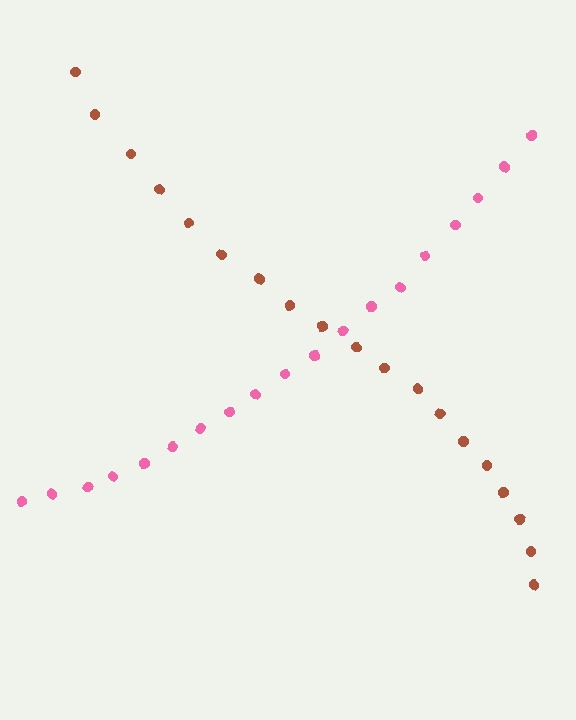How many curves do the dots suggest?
There are 2 distinct paths.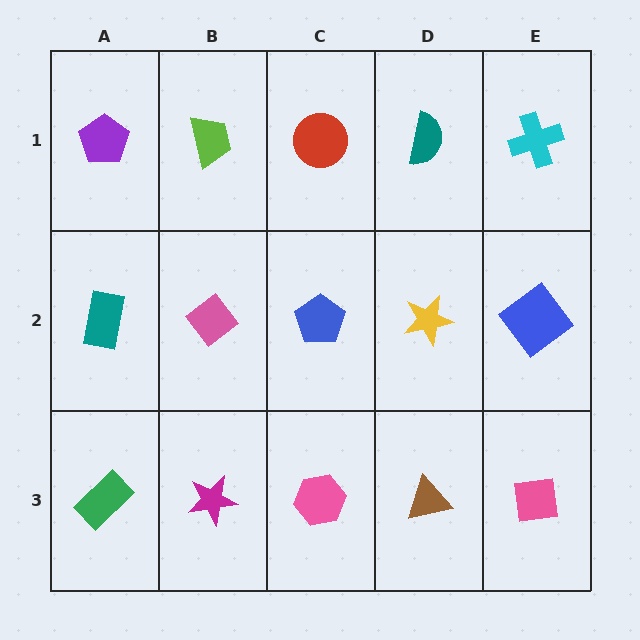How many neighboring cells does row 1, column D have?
3.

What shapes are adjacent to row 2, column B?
A lime trapezoid (row 1, column B), a magenta star (row 3, column B), a teal rectangle (row 2, column A), a blue pentagon (row 2, column C).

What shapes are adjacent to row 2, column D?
A teal semicircle (row 1, column D), a brown triangle (row 3, column D), a blue pentagon (row 2, column C), a blue diamond (row 2, column E).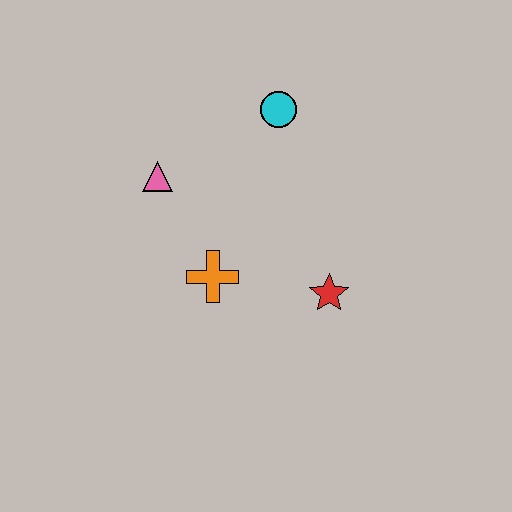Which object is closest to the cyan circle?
The pink triangle is closest to the cyan circle.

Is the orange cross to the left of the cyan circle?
Yes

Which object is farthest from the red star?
The pink triangle is farthest from the red star.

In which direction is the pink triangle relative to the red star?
The pink triangle is to the left of the red star.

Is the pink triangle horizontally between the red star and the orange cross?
No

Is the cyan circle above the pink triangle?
Yes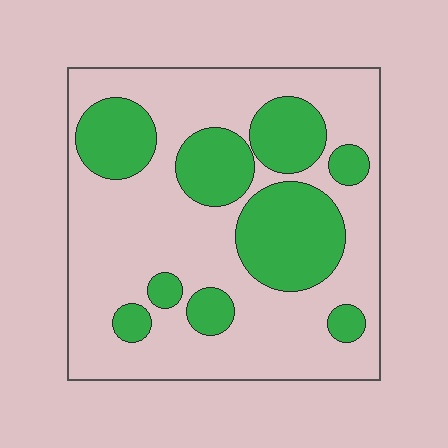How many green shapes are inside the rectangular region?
9.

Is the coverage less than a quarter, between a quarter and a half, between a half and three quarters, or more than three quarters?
Between a quarter and a half.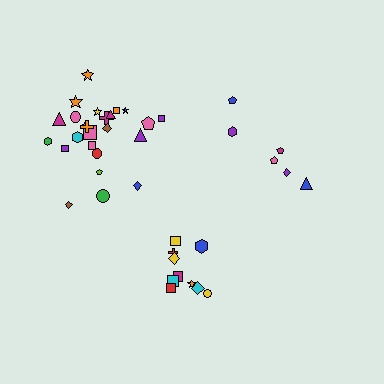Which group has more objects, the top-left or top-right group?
The top-left group.